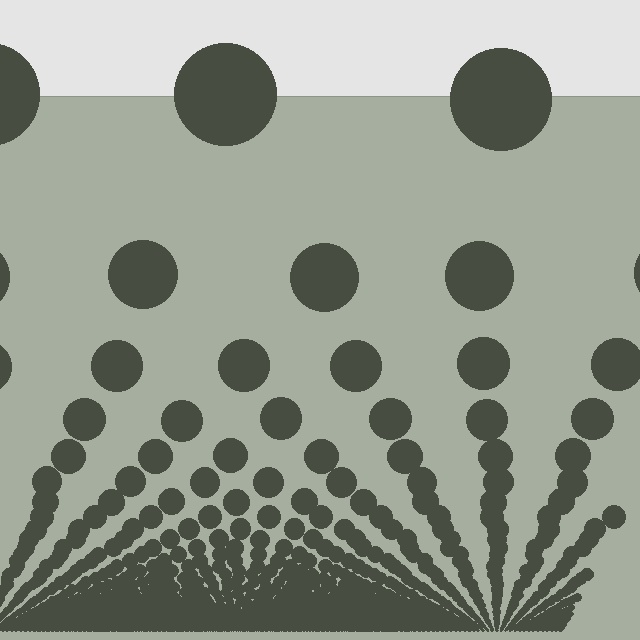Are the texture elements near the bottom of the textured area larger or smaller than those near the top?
Smaller. The gradient is inverted — elements near the bottom are smaller and denser.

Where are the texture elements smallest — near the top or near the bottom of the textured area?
Near the bottom.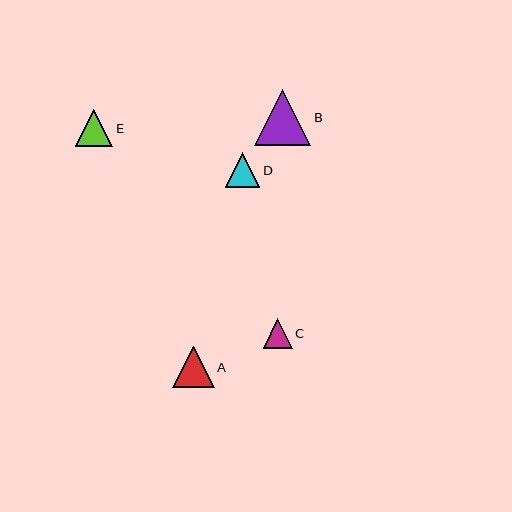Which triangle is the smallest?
Triangle C is the smallest with a size of approximately 29 pixels.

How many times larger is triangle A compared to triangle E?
Triangle A is approximately 1.1 times the size of triangle E.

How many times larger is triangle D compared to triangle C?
Triangle D is approximately 1.2 times the size of triangle C.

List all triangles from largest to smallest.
From largest to smallest: B, A, E, D, C.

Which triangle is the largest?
Triangle B is the largest with a size of approximately 57 pixels.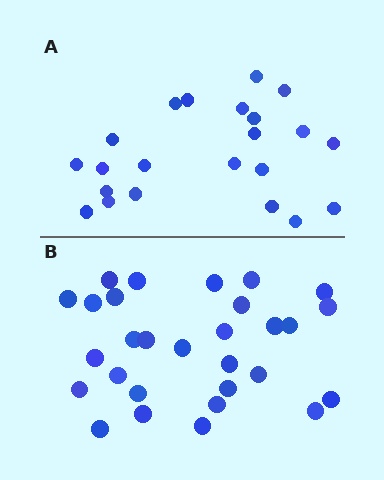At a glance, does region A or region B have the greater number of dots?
Region B (the bottom region) has more dots.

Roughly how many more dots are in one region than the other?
Region B has roughly 8 or so more dots than region A.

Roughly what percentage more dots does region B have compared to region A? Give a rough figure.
About 30% more.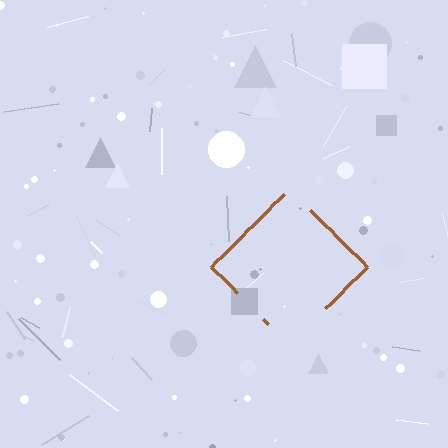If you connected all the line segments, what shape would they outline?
They would outline a diamond.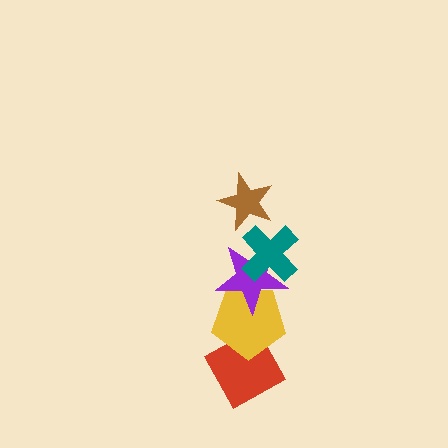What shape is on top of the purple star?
The teal cross is on top of the purple star.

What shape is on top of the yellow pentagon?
The purple star is on top of the yellow pentagon.